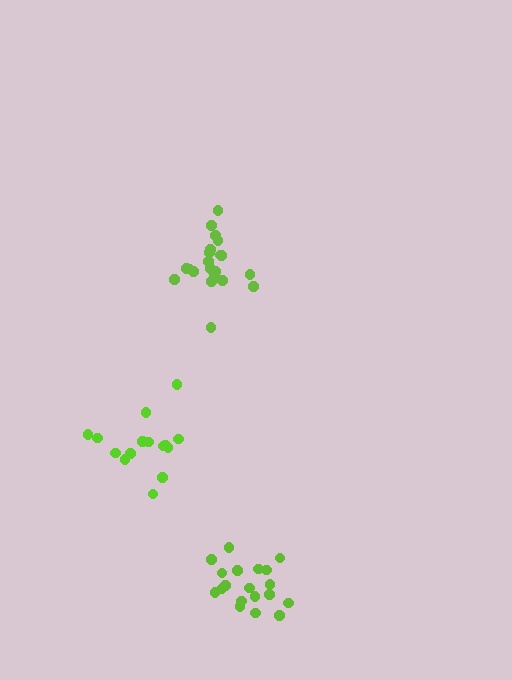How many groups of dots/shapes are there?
There are 3 groups.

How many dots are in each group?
Group 1: 15 dots, Group 2: 21 dots, Group 3: 19 dots (55 total).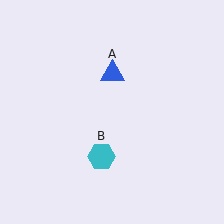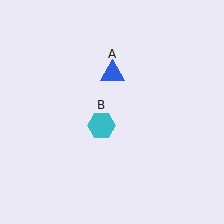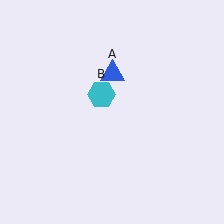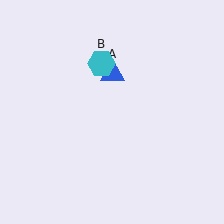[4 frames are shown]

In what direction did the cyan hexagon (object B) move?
The cyan hexagon (object B) moved up.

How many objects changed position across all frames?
1 object changed position: cyan hexagon (object B).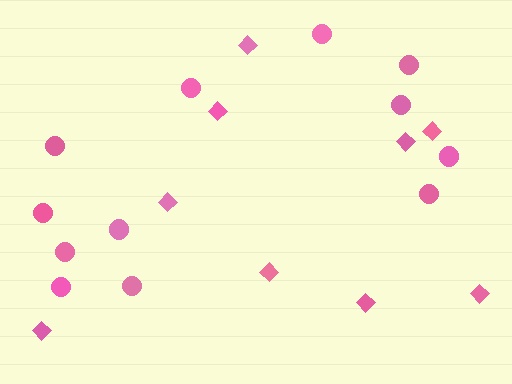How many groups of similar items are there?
There are 2 groups: one group of circles (12) and one group of diamonds (9).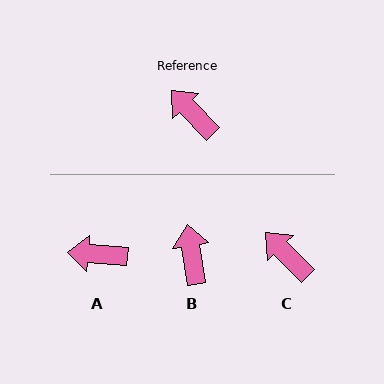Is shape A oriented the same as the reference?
No, it is off by about 41 degrees.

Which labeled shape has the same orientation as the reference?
C.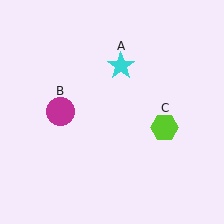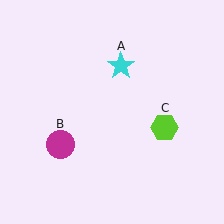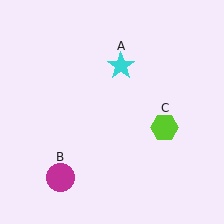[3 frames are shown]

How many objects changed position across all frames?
1 object changed position: magenta circle (object B).